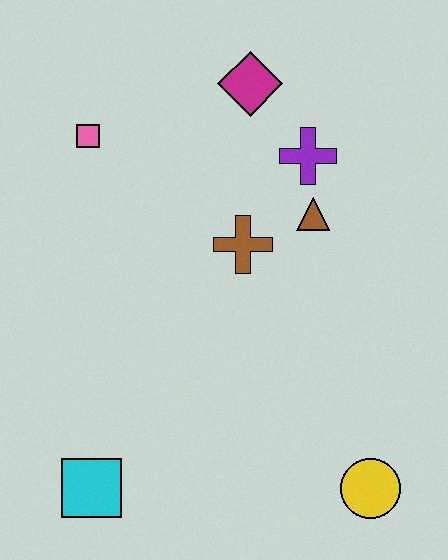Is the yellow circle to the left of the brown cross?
No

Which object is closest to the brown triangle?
The purple cross is closest to the brown triangle.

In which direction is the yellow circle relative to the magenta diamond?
The yellow circle is below the magenta diamond.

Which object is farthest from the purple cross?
The cyan square is farthest from the purple cross.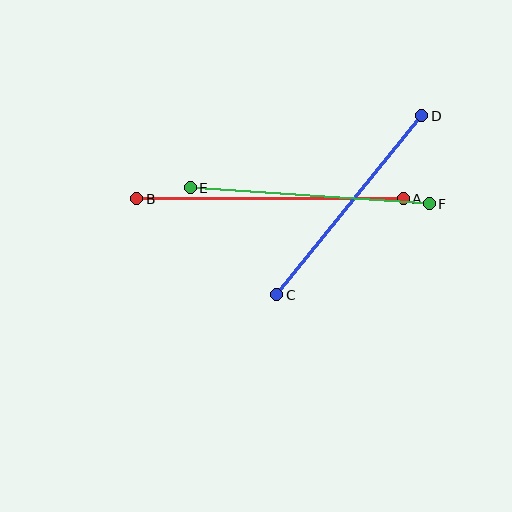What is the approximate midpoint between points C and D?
The midpoint is at approximately (349, 205) pixels.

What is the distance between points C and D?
The distance is approximately 230 pixels.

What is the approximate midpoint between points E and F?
The midpoint is at approximately (310, 196) pixels.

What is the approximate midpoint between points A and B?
The midpoint is at approximately (270, 199) pixels.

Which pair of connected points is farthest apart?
Points A and B are farthest apart.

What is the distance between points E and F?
The distance is approximately 239 pixels.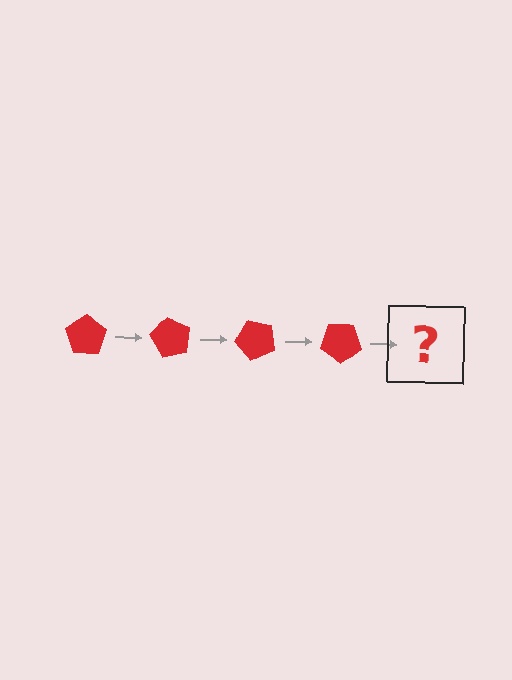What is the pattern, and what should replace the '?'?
The pattern is that the pentagon rotates 60 degrees each step. The '?' should be a red pentagon rotated 240 degrees.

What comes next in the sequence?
The next element should be a red pentagon rotated 240 degrees.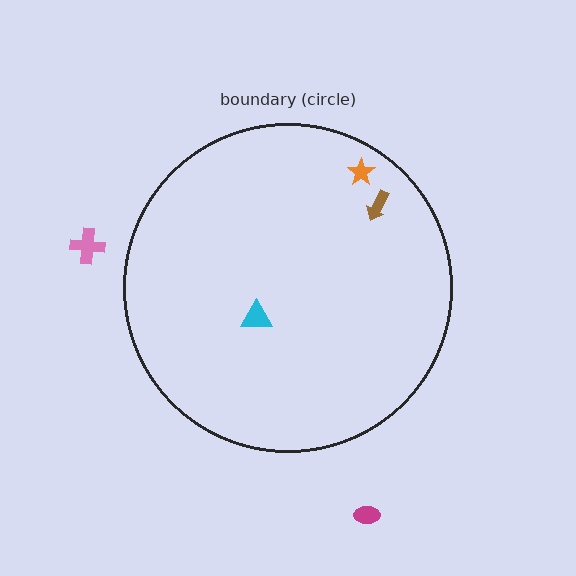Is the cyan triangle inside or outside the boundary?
Inside.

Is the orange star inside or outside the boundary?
Inside.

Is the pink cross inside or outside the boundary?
Outside.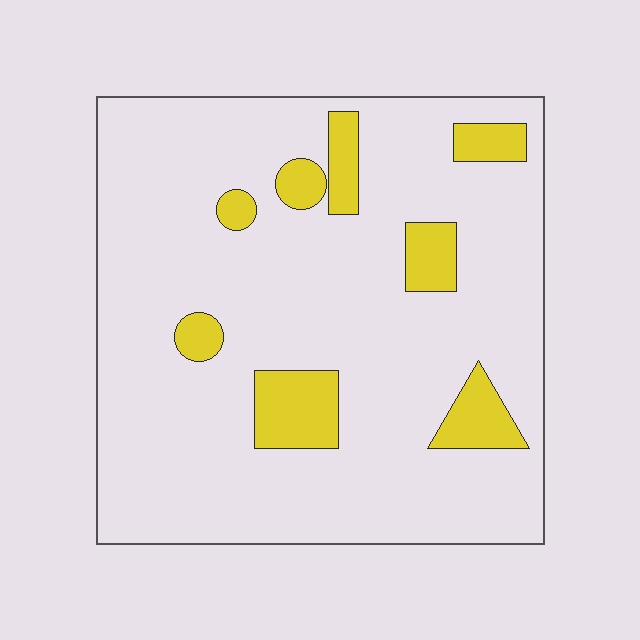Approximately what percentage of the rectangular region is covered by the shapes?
Approximately 15%.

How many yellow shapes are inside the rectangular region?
8.